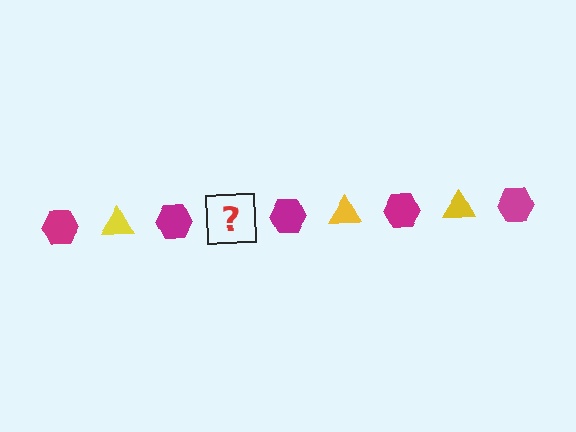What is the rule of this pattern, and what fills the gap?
The rule is that the pattern alternates between magenta hexagon and yellow triangle. The gap should be filled with a yellow triangle.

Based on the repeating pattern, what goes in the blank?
The blank should be a yellow triangle.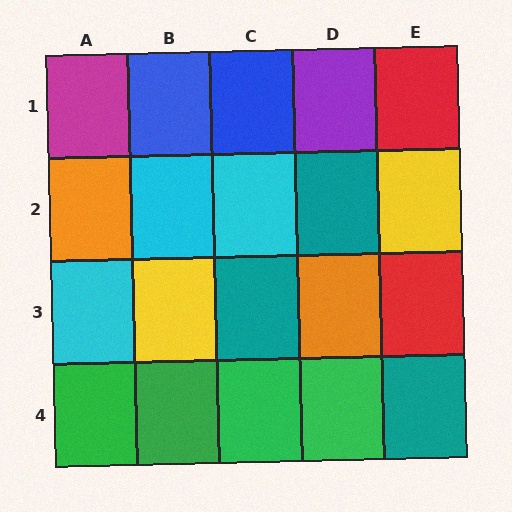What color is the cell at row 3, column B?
Yellow.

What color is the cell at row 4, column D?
Green.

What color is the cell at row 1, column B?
Blue.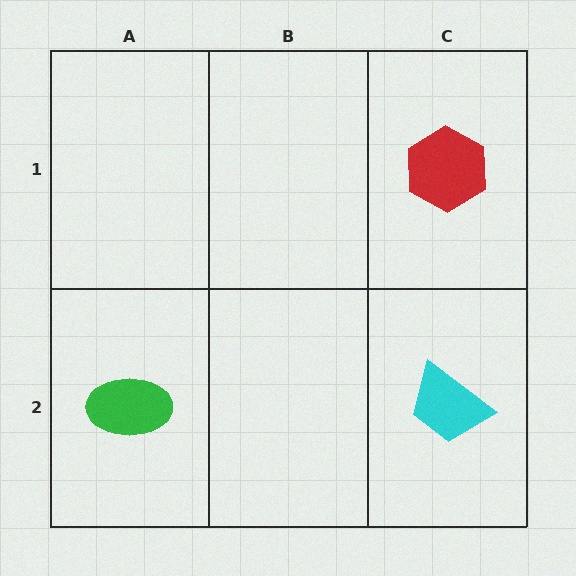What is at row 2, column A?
A green ellipse.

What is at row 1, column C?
A red hexagon.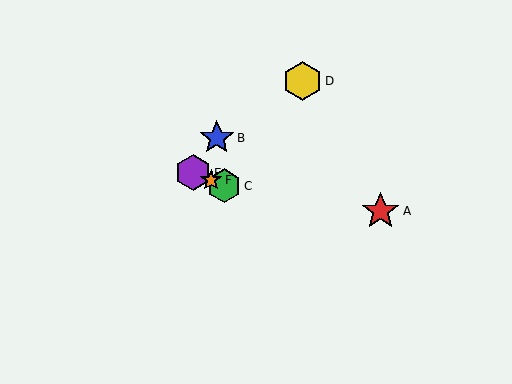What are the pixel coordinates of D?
Object D is at (303, 81).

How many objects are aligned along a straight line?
3 objects (C, E, F) are aligned along a straight line.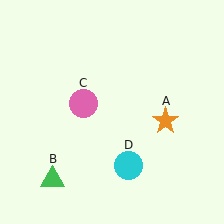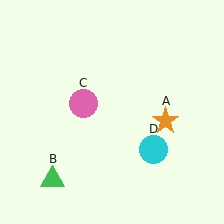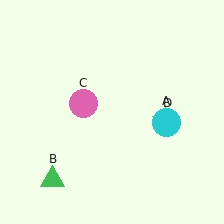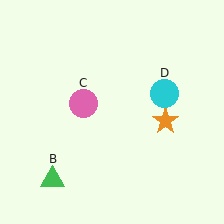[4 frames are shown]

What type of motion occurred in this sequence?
The cyan circle (object D) rotated counterclockwise around the center of the scene.